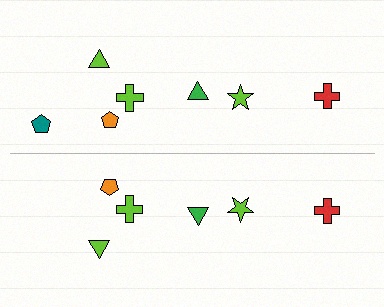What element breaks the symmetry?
A teal pentagon is missing from the bottom side.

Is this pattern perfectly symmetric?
No, the pattern is not perfectly symmetric. A teal pentagon is missing from the bottom side.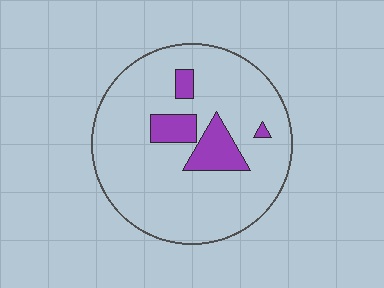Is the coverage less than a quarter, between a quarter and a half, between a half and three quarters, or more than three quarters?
Less than a quarter.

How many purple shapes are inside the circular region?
4.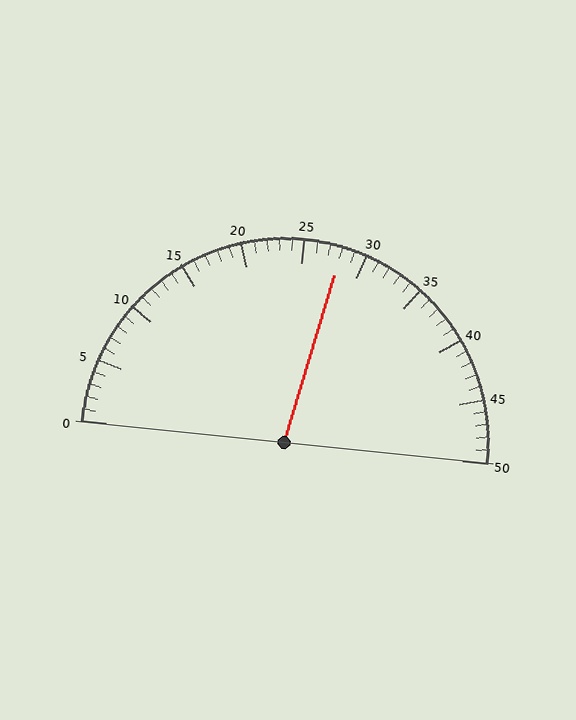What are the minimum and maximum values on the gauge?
The gauge ranges from 0 to 50.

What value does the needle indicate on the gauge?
The needle indicates approximately 28.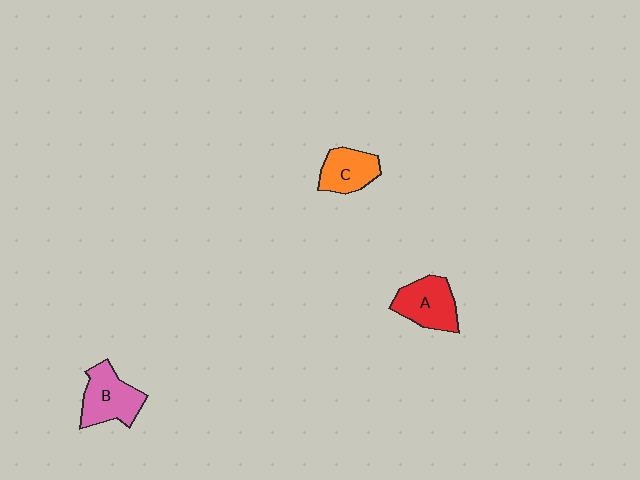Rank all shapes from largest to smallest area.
From largest to smallest: B (pink), A (red), C (orange).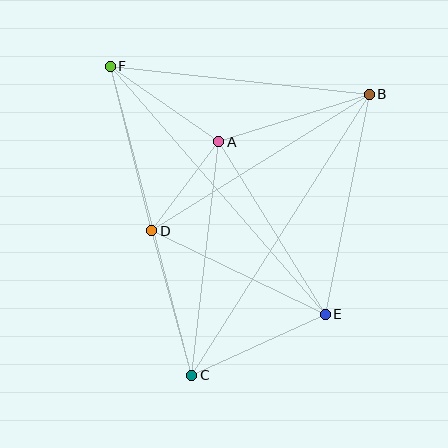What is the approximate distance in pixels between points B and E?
The distance between B and E is approximately 224 pixels.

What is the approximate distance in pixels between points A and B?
The distance between A and B is approximately 157 pixels.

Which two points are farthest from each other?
Points B and C are farthest from each other.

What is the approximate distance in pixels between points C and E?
The distance between C and E is approximately 147 pixels.